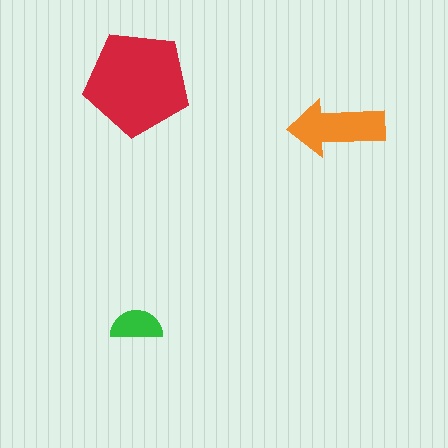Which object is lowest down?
The green semicircle is bottommost.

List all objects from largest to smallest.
The red pentagon, the orange arrow, the green semicircle.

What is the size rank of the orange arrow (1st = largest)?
2nd.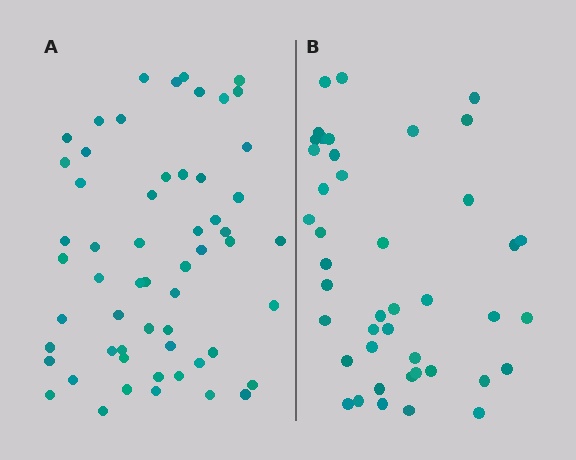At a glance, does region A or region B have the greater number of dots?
Region A (the left region) has more dots.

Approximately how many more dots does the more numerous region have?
Region A has approximately 15 more dots than region B.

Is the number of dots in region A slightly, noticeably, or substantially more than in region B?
Region A has noticeably more, but not dramatically so. The ratio is roughly 1.3 to 1.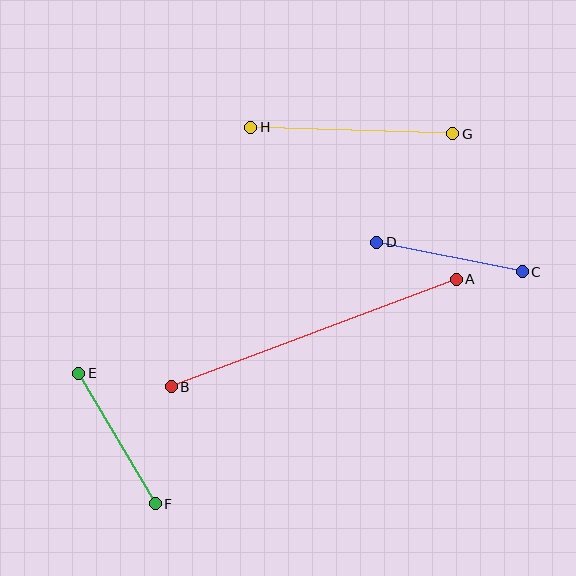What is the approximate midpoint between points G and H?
The midpoint is at approximately (352, 130) pixels.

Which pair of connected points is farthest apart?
Points A and B are farthest apart.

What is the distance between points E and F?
The distance is approximately 151 pixels.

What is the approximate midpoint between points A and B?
The midpoint is at approximately (314, 333) pixels.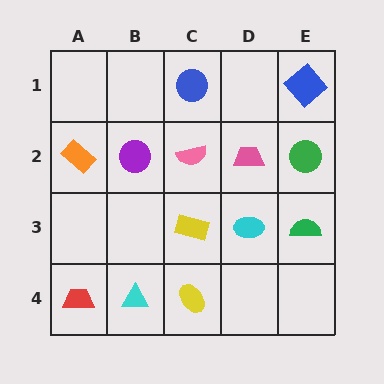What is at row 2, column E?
A green circle.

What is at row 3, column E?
A green semicircle.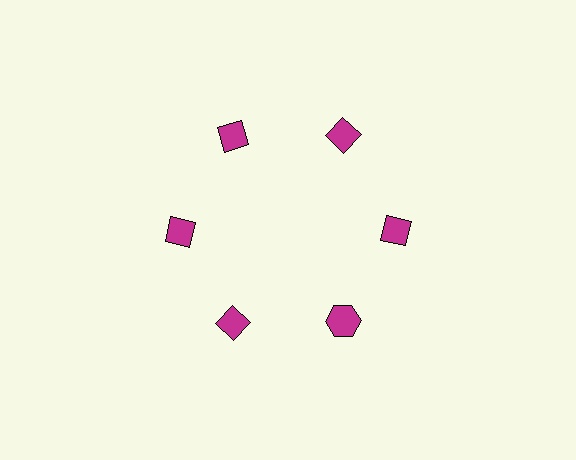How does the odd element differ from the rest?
It has a different shape: hexagon instead of diamond.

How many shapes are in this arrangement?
There are 6 shapes arranged in a ring pattern.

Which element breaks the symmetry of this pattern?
The magenta hexagon at roughly the 5 o'clock position breaks the symmetry. All other shapes are magenta diamonds.